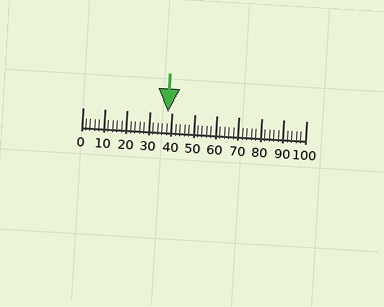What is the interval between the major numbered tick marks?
The major tick marks are spaced 10 units apart.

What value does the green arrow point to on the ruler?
The green arrow points to approximately 38.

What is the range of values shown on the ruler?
The ruler shows values from 0 to 100.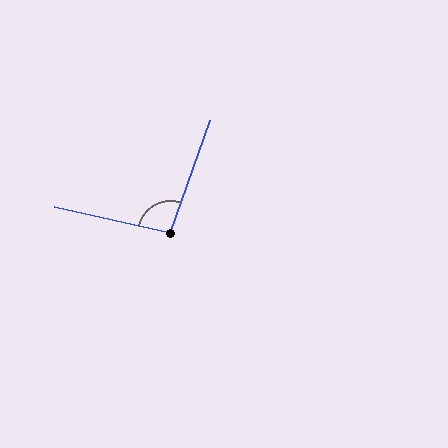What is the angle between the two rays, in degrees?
Approximately 97 degrees.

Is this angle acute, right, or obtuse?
It is obtuse.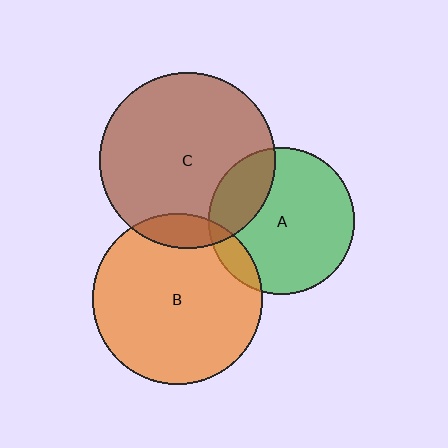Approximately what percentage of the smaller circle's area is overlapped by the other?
Approximately 10%.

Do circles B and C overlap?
Yes.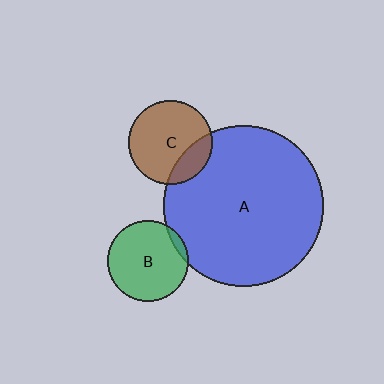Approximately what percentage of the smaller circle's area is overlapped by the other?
Approximately 5%.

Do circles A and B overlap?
Yes.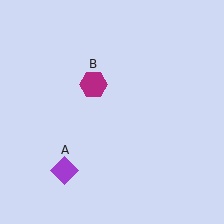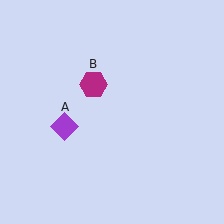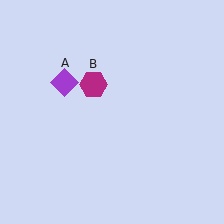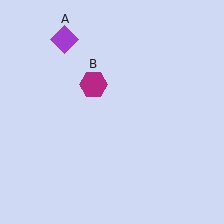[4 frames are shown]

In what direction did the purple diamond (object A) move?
The purple diamond (object A) moved up.